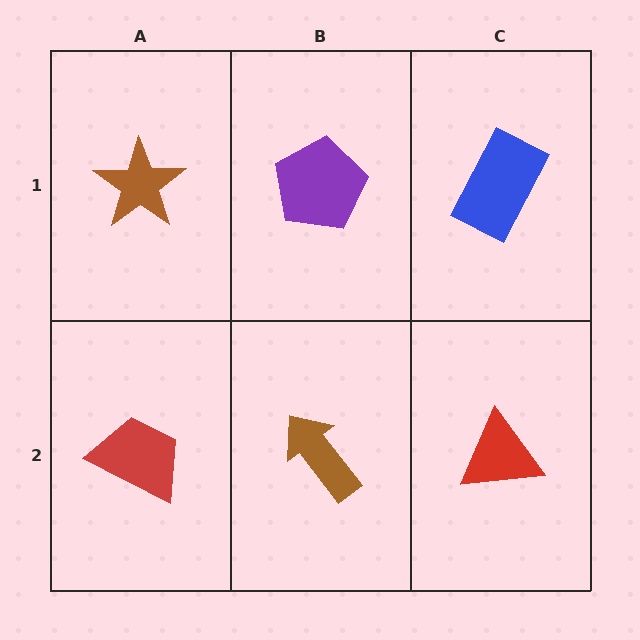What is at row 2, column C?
A red triangle.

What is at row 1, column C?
A blue rectangle.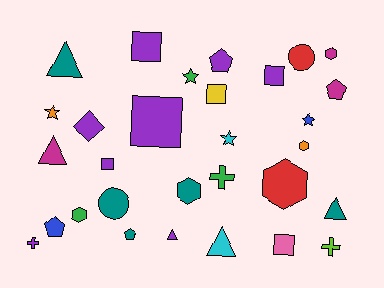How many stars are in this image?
There are 4 stars.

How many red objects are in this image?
There are 2 red objects.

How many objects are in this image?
There are 30 objects.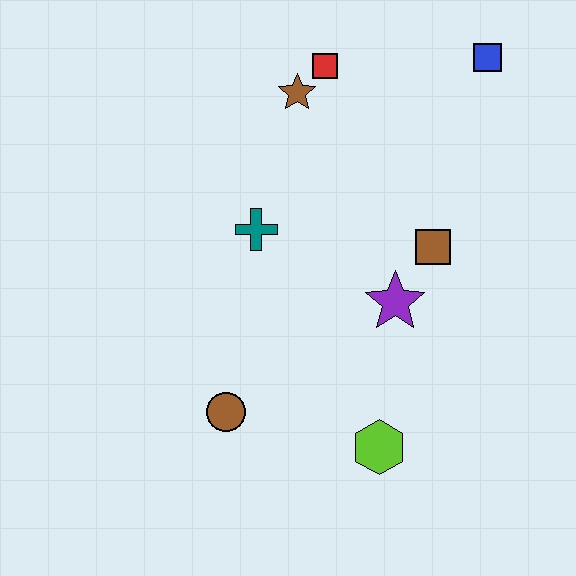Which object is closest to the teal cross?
The brown star is closest to the teal cross.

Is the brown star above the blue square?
No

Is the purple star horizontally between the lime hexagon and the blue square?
Yes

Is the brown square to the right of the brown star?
Yes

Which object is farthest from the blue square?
The brown circle is farthest from the blue square.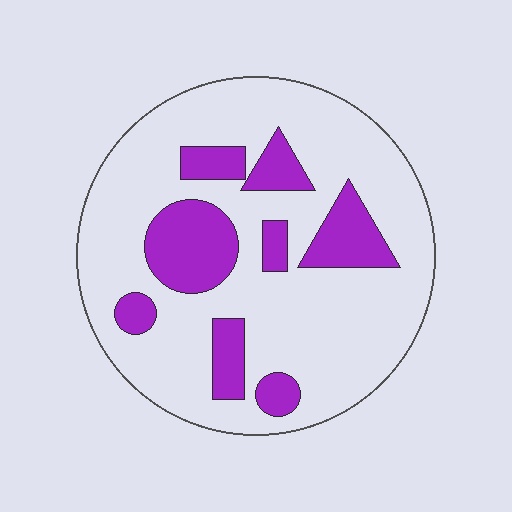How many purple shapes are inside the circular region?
8.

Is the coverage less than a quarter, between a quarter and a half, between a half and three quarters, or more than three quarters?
Less than a quarter.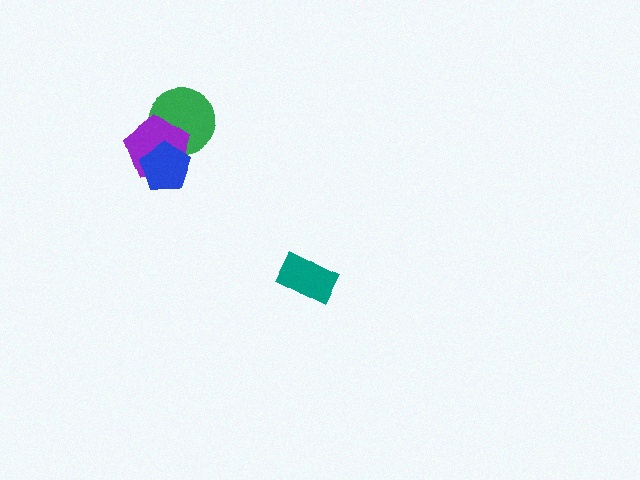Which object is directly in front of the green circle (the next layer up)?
The purple pentagon is directly in front of the green circle.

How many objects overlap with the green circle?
2 objects overlap with the green circle.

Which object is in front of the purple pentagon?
The blue pentagon is in front of the purple pentagon.